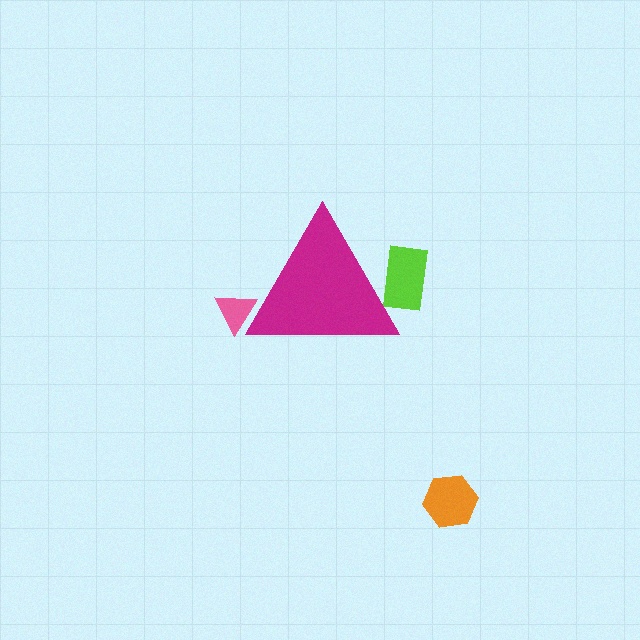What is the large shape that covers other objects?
A magenta triangle.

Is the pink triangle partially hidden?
Yes, the pink triangle is partially hidden behind the magenta triangle.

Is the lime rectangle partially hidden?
Yes, the lime rectangle is partially hidden behind the magenta triangle.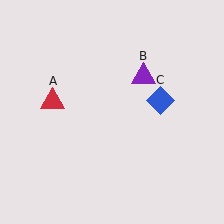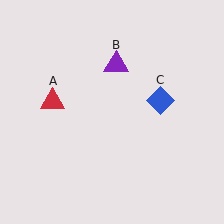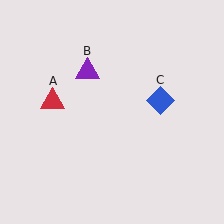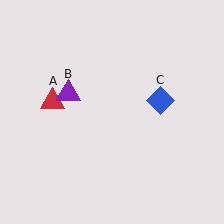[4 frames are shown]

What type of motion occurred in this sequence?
The purple triangle (object B) rotated counterclockwise around the center of the scene.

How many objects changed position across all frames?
1 object changed position: purple triangle (object B).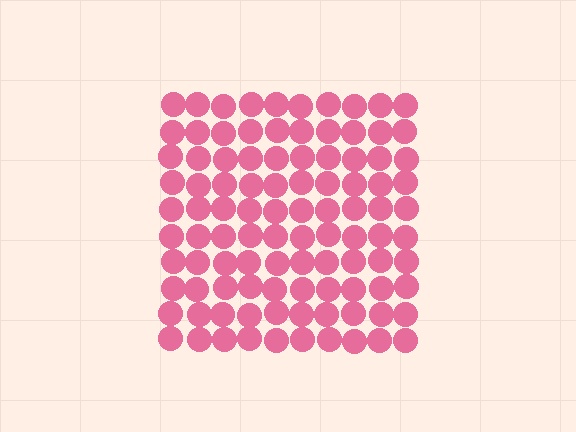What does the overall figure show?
The overall figure shows a square.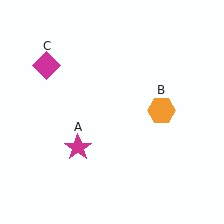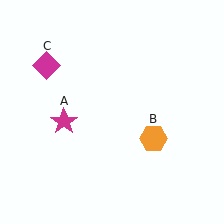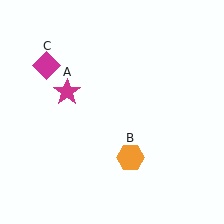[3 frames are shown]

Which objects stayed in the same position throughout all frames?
Magenta diamond (object C) remained stationary.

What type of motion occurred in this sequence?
The magenta star (object A), orange hexagon (object B) rotated clockwise around the center of the scene.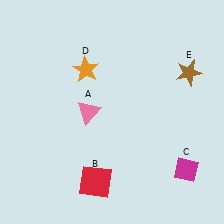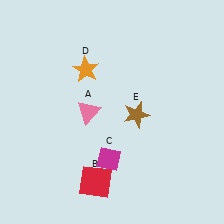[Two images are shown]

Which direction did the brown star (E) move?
The brown star (E) moved left.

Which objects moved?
The objects that moved are: the magenta diamond (C), the brown star (E).